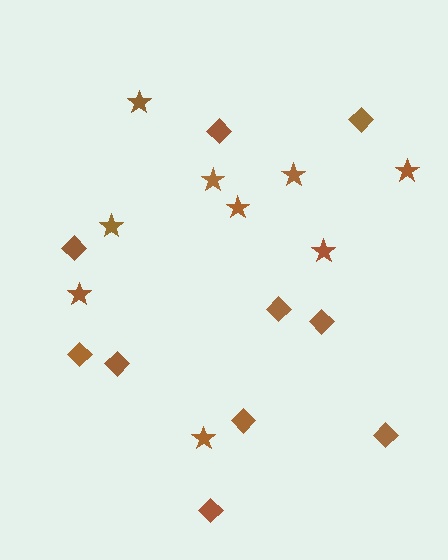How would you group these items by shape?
There are 2 groups: one group of stars (9) and one group of diamonds (10).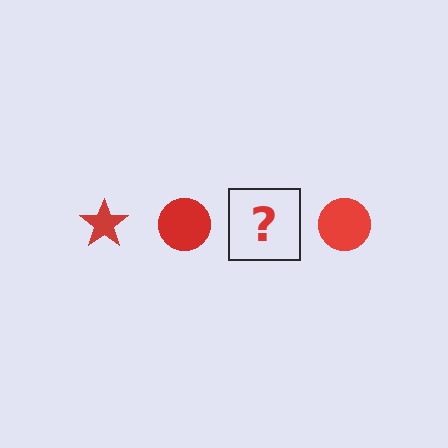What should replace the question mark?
The question mark should be replaced with a red star.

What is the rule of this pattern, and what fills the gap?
The rule is that the pattern cycles through star, circle shapes in red. The gap should be filled with a red star.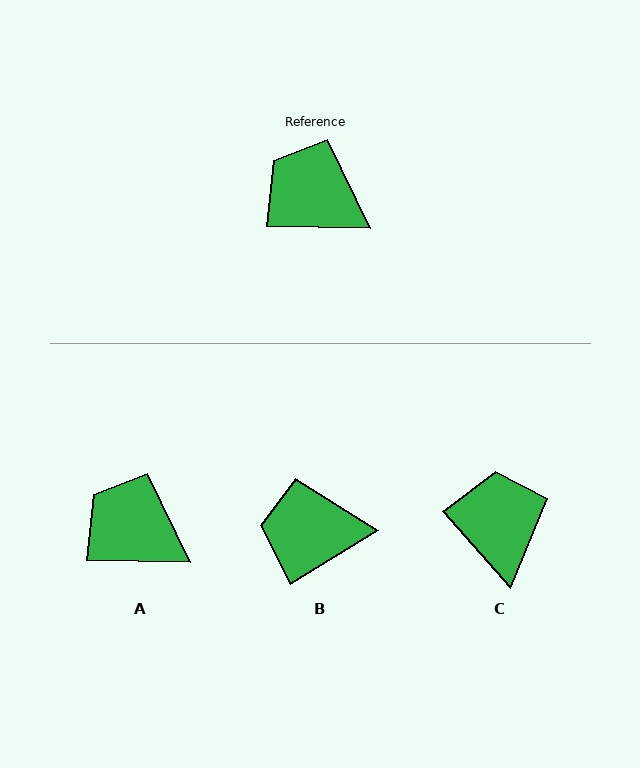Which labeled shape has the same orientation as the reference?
A.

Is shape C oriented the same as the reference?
No, it is off by about 48 degrees.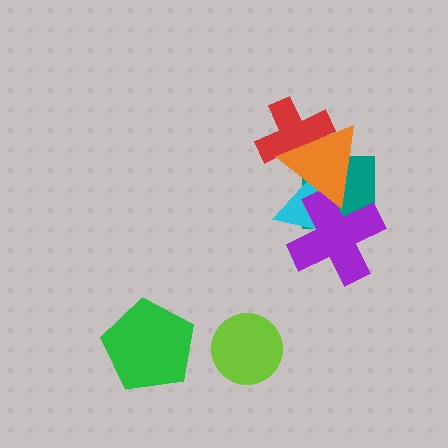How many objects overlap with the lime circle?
0 objects overlap with the lime circle.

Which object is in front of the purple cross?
The orange triangle is in front of the purple cross.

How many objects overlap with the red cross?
2 objects overlap with the red cross.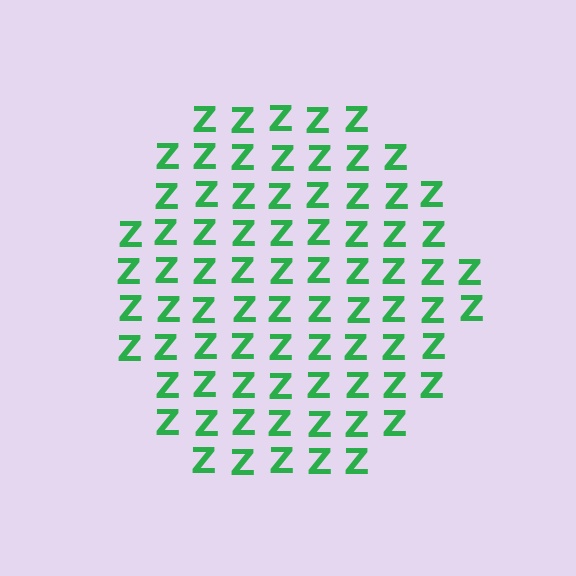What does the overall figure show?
The overall figure shows a hexagon.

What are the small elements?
The small elements are letter Z's.